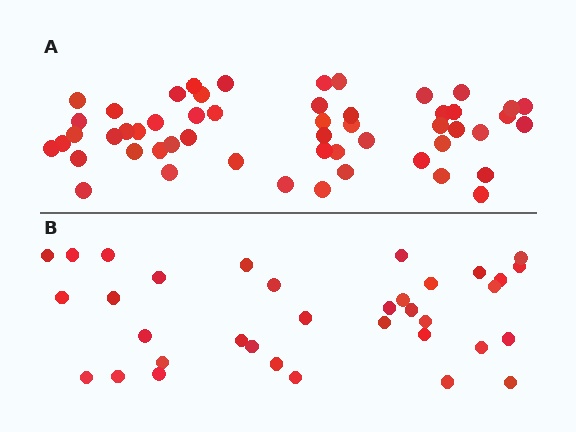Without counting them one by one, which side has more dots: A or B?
Region A (the top region) has more dots.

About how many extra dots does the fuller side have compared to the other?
Region A has approximately 20 more dots than region B.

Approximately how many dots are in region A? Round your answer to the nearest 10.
About 50 dots. (The exact count is 53, which rounds to 50.)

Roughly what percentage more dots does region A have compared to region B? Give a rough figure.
About 50% more.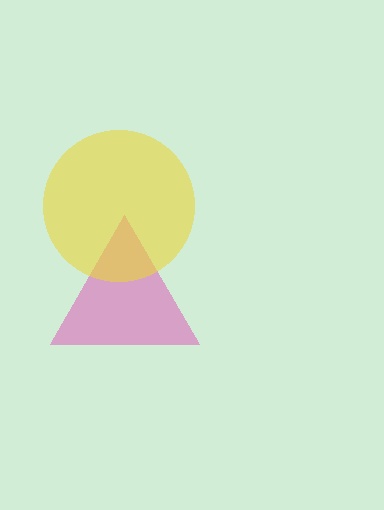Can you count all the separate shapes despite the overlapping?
Yes, there are 2 separate shapes.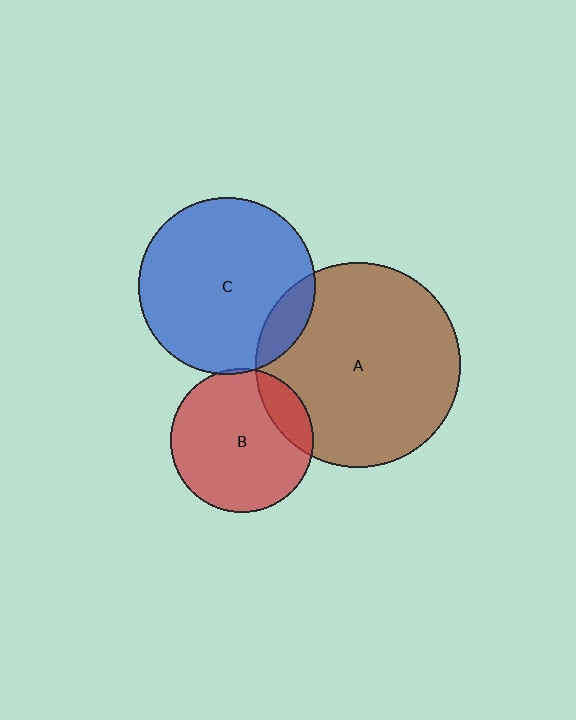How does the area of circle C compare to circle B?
Approximately 1.5 times.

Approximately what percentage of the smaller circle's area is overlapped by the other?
Approximately 15%.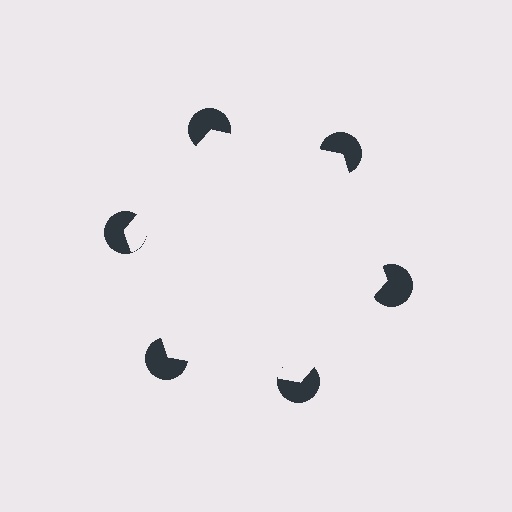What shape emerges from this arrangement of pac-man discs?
An illusory hexagon — its edges are inferred from the aligned wedge cuts in the pac-man discs, not physically drawn.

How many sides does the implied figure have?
6 sides.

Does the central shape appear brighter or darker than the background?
It typically appears slightly brighter than the background, even though no actual brightness change is drawn.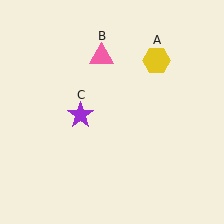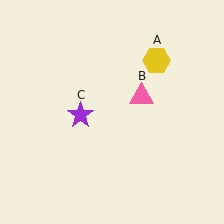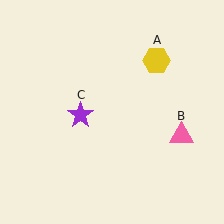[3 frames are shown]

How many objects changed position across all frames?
1 object changed position: pink triangle (object B).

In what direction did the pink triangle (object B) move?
The pink triangle (object B) moved down and to the right.